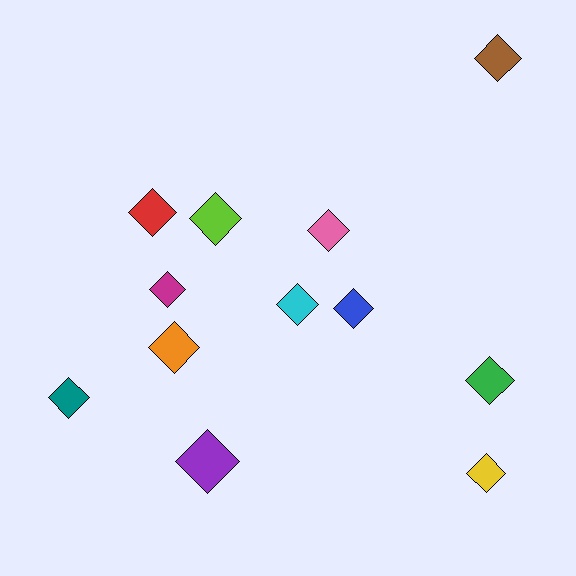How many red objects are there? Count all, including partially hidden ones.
There is 1 red object.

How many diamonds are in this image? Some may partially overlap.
There are 12 diamonds.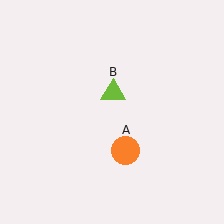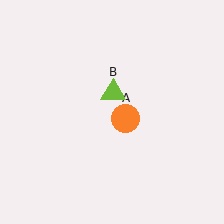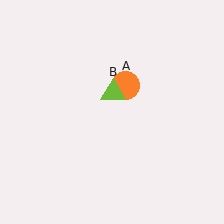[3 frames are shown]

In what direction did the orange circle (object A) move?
The orange circle (object A) moved up.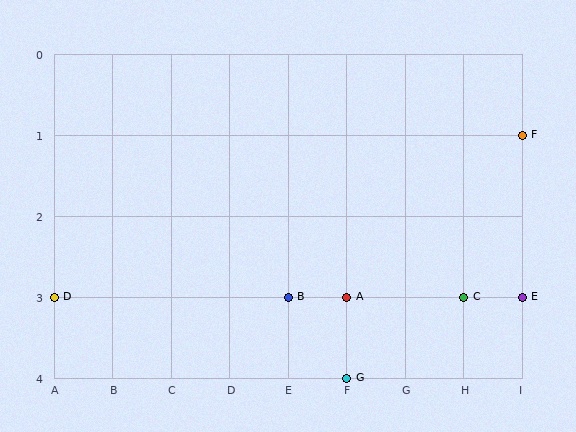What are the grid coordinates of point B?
Point B is at grid coordinates (E, 3).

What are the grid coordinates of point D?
Point D is at grid coordinates (A, 3).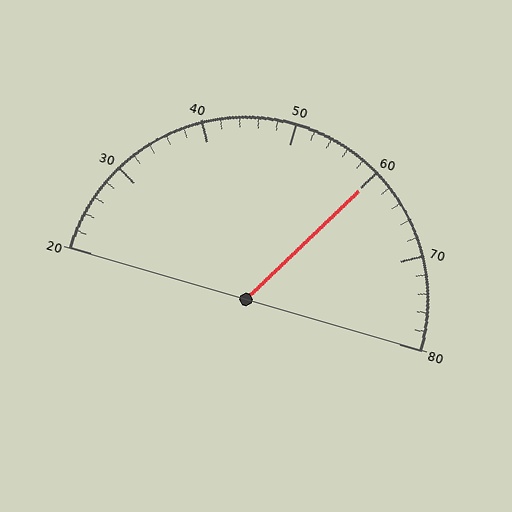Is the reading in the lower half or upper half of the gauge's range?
The reading is in the upper half of the range (20 to 80).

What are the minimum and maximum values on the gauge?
The gauge ranges from 20 to 80.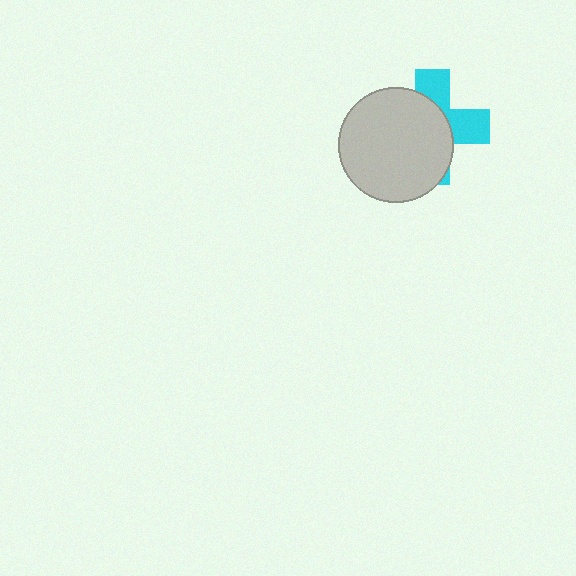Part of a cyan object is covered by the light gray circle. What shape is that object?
It is a cross.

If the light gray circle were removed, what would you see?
You would see the complete cyan cross.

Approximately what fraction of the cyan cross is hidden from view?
Roughly 62% of the cyan cross is hidden behind the light gray circle.